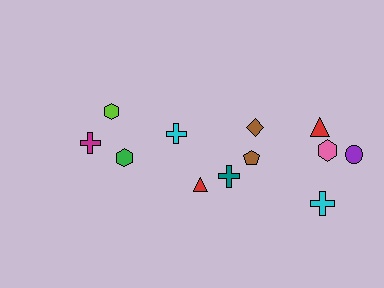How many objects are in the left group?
There are 4 objects.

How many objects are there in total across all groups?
There are 12 objects.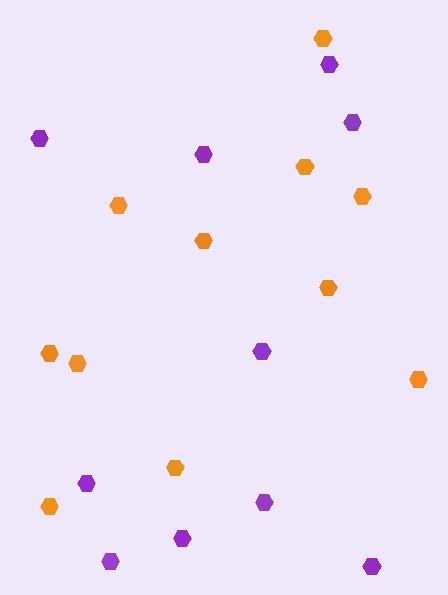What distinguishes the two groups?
There are 2 groups: one group of orange hexagons (11) and one group of purple hexagons (10).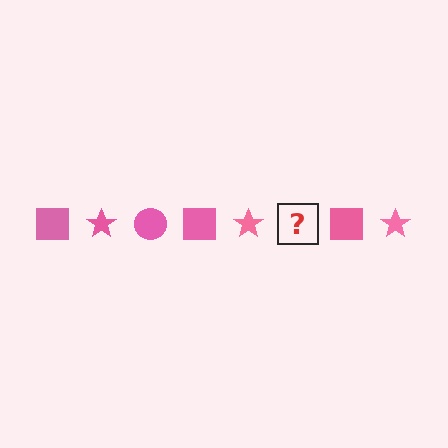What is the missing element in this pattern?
The missing element is a pink circle.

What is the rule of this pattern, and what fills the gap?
The rule is that the pattern cycles through square, star, circle shapes in pink. The gap should be filled with a pink circle.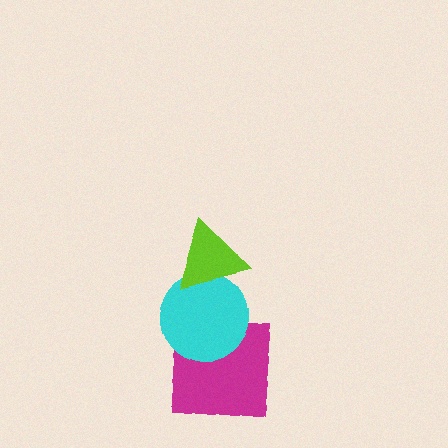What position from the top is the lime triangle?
The lime triangle is 1st from the top.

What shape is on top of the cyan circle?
The lime triangle is on top of the cyan circle.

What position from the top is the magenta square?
The magenta square is 3rd from the top.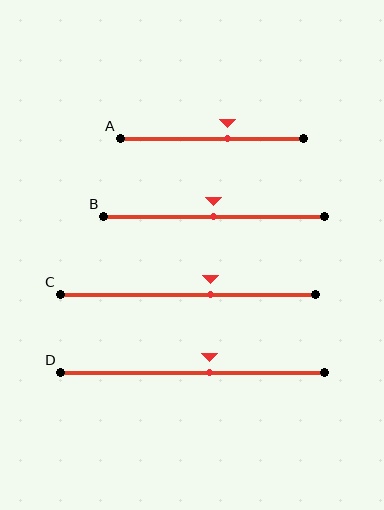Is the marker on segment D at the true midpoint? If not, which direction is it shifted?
No, the marker on segment D is shifted to the right by about 6% of the segment length.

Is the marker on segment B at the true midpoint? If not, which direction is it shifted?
Yes, the marker on segment B is at the true midpoint.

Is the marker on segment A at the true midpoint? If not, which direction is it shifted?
No, the marker on segment A is shifted to the right by about 9% of the segment length.